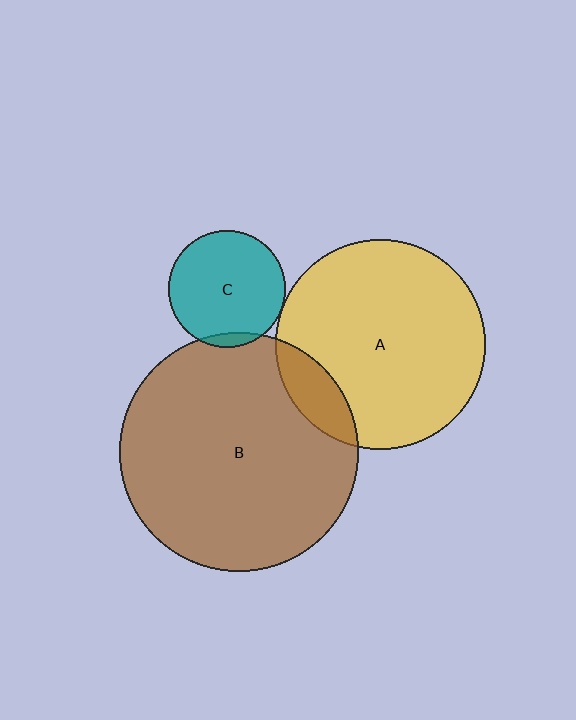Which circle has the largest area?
Circle B (brown).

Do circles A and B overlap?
Yes.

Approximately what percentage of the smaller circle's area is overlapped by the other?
Approximately 15%.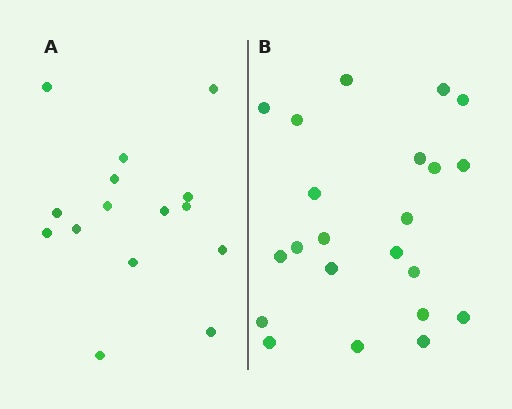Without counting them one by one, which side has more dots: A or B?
Region B (the right region) has more dots.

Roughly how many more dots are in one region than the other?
Region B has roughly 8 or so more dots than region A.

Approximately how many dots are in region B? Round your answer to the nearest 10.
About 20 dots. (The exact count is 22, which rounds to 20.)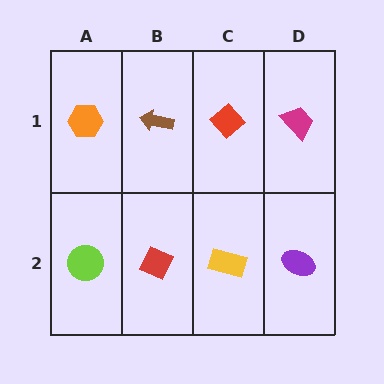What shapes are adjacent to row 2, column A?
An orange hexagon (row 1, column A), a red diamond (row 2, column B).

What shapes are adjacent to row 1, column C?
A yellow rectangle (row 2, column C), a brown arrow (row 1, column B), a magenta trapezoid (row 1, column D).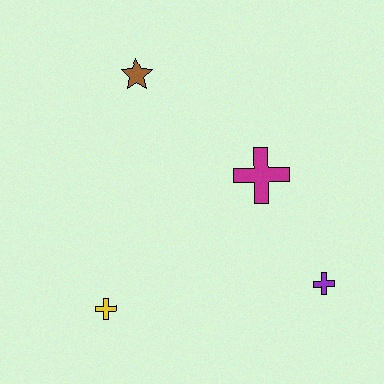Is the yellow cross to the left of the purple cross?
Yes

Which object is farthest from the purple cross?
The brown star is farthest from the purple cross.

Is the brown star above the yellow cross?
Yes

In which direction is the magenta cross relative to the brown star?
The magenta cross is to the right of the brown star.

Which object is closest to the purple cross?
The magenta cross is closest to the purple cross.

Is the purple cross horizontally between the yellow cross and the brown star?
No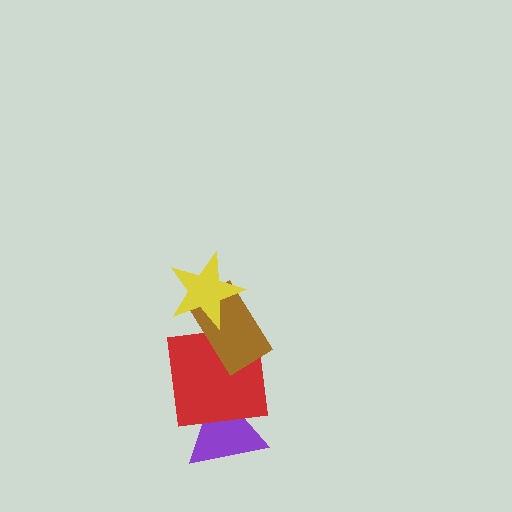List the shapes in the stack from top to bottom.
From top to bottom: the yellow star, the brown rectangle, the red square, the purple triangle.